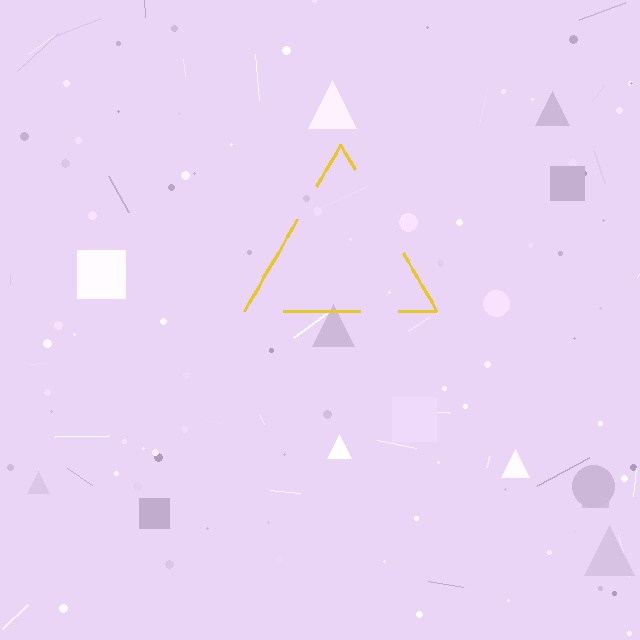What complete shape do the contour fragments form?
The contour fragments form a triangle.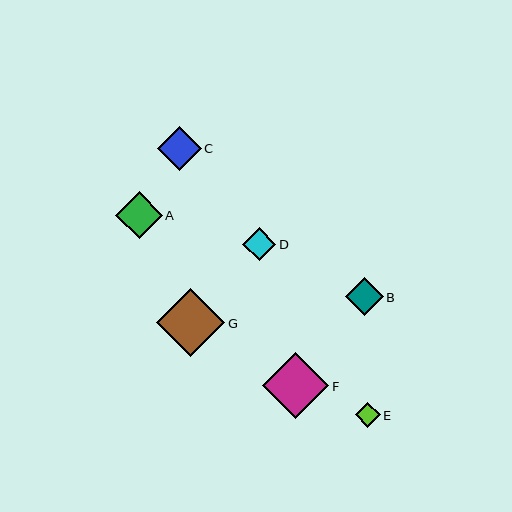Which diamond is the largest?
Diamond G is the largest with a size of approximately 68 pixels.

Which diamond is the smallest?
Diamond E is the smallest with a size of approximately 25 pixels.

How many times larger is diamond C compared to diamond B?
Diamond C is approximately 1.2 times the size of diamond B.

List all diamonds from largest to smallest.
From largest to smallest: G, F, A, C, B, D, E.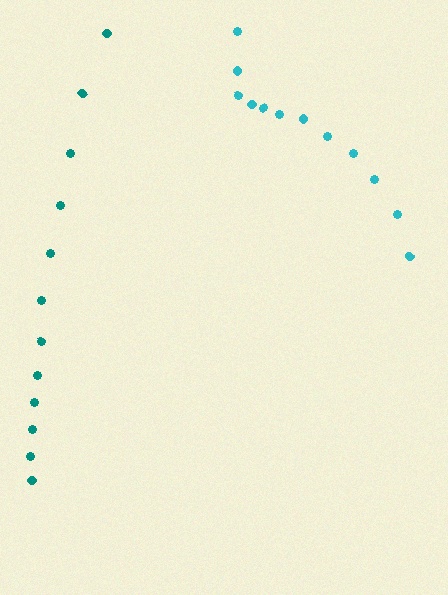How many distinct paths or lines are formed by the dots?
There are 2 distinct paths.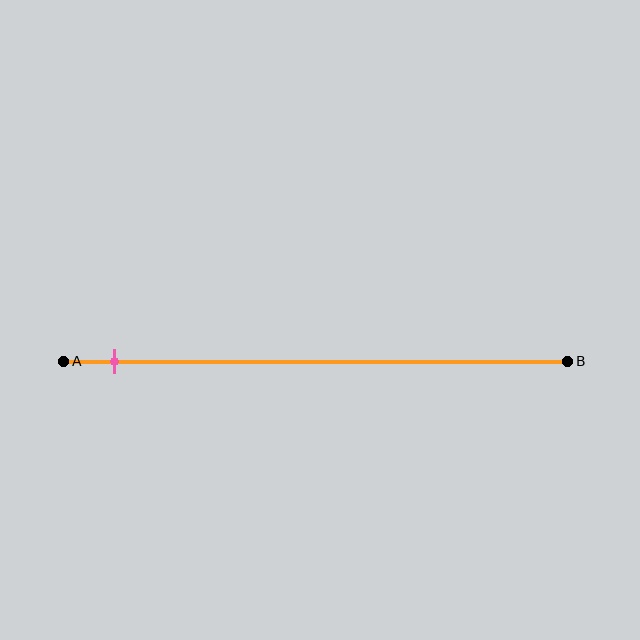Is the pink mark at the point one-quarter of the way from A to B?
No, the mark is at about 10% from A, not at the 25% one-quarter point.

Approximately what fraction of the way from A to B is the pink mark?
The pink mark is approximately 10% of the way from A to B.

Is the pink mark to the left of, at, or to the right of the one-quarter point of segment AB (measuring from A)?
The pink mark is to the left of the one-quarter point of segment AB.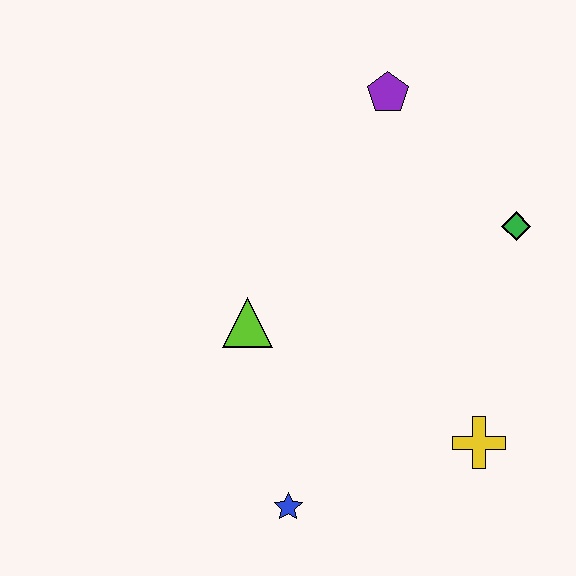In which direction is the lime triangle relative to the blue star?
The lime triangle is above the blue star.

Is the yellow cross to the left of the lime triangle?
No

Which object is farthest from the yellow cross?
The purple pentagon is farthest from the yellow cross.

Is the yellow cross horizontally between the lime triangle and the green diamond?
Yes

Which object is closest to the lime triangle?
The blue star is closest to the lime triangle.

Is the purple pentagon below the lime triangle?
No